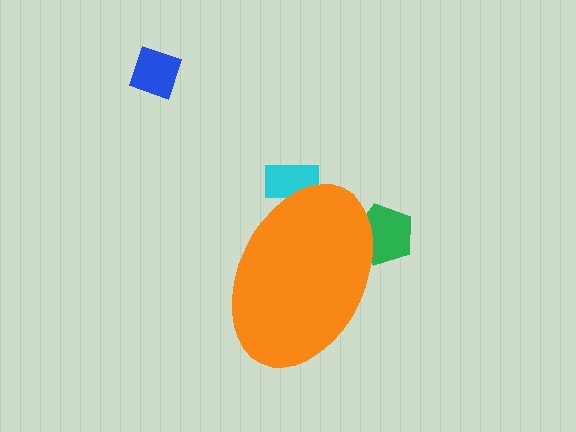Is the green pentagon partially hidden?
Yes, the green pentagon is partially hidden behind the orange ellipse.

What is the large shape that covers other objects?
An orange ellipse.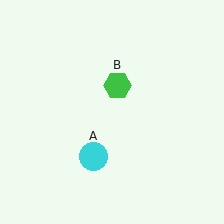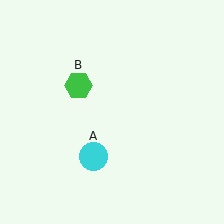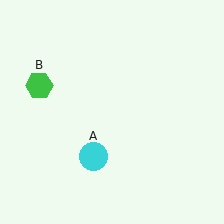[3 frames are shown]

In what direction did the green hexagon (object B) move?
The green hexagon (object B) moved left.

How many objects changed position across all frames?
1 object changed position: green hexagon (object B).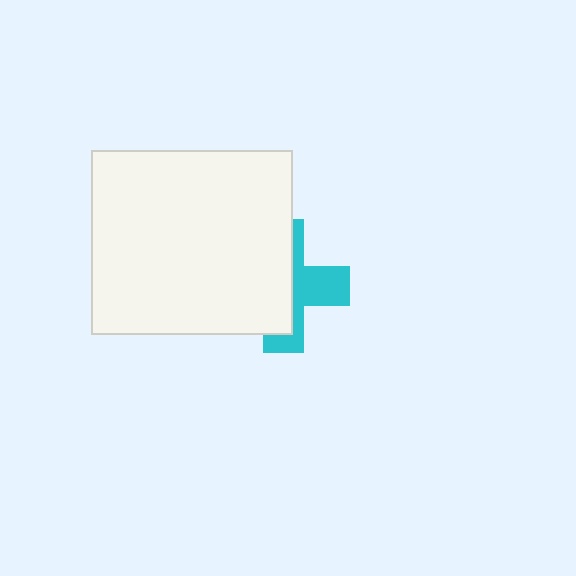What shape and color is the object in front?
The object in front is a white rectangle.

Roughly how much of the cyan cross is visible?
A small part of it is visible (roughly 41%).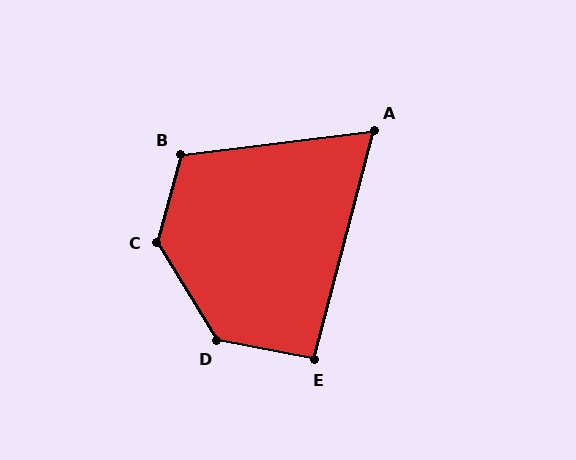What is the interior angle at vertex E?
Approximately 94 degrees (approximately right).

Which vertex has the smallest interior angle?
A, at approximately 68 degrees.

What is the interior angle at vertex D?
Approximately 132 degrees (obtuse).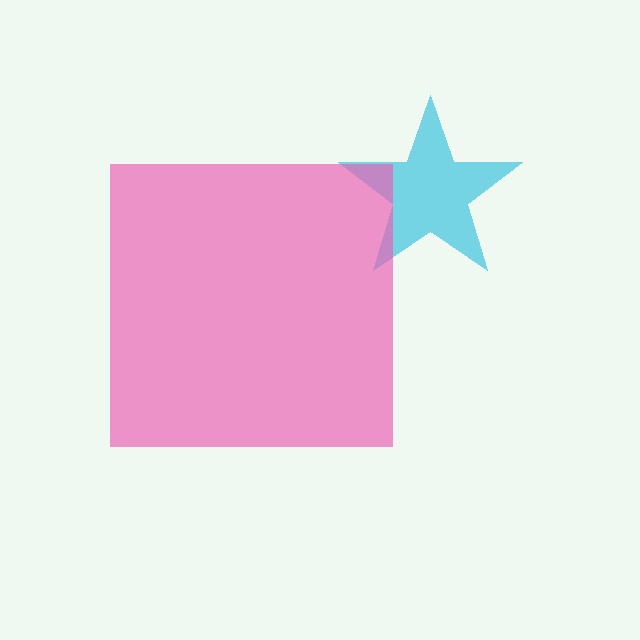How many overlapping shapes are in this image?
There are 2 overlapping shapes in the image.